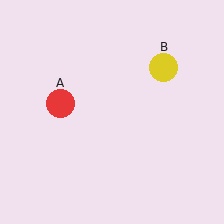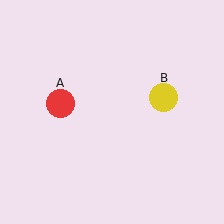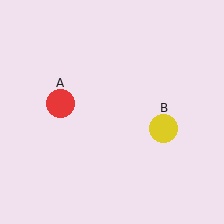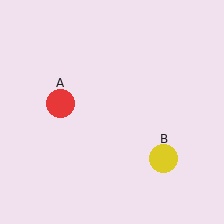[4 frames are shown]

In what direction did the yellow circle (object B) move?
The yellow circle (object B) moved down.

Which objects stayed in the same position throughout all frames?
Red circle (object A) remained stationary.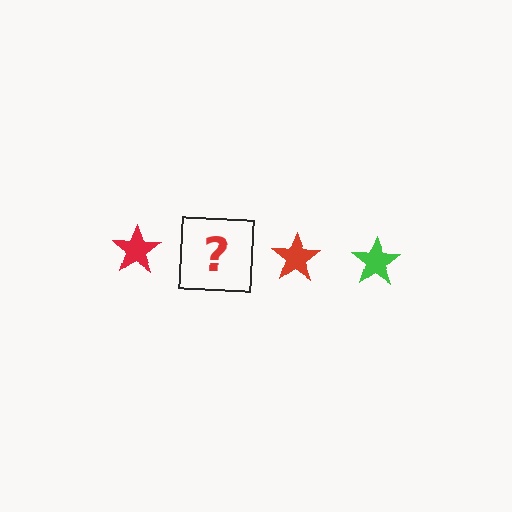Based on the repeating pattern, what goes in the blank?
The blank should be a green star.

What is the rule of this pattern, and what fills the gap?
The rule is that the pattern cycles through red, green stars. The gap should be filled with a green star.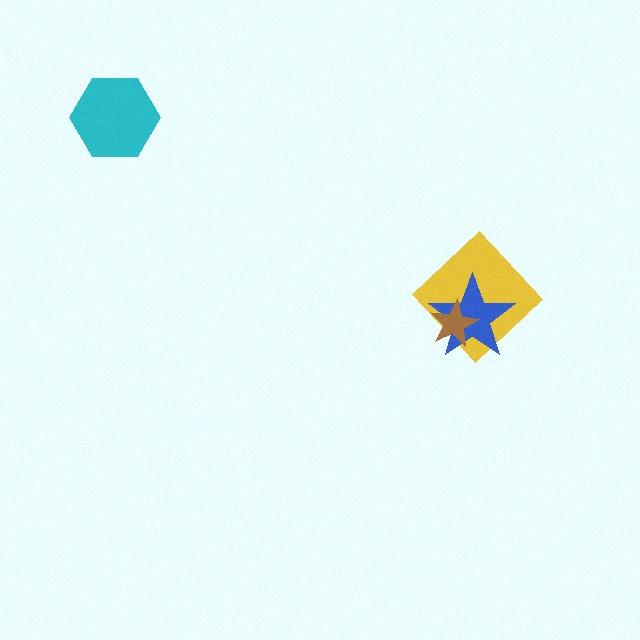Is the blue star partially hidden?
Yes, it is partially covered by another shape.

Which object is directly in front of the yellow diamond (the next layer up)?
The blue star is directly in front of the yellow diamond.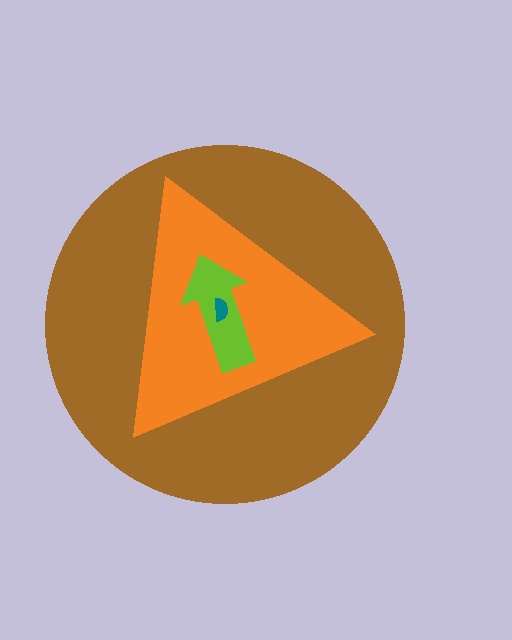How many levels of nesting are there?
4.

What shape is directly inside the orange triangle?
The lime arrow.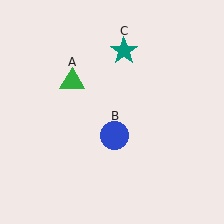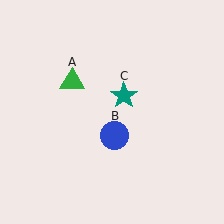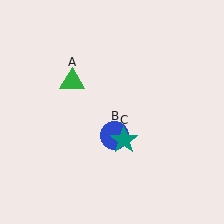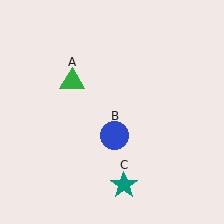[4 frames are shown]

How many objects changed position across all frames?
1 object changed position: teal star (object C).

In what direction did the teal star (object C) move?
The teal star (object C) moved down.